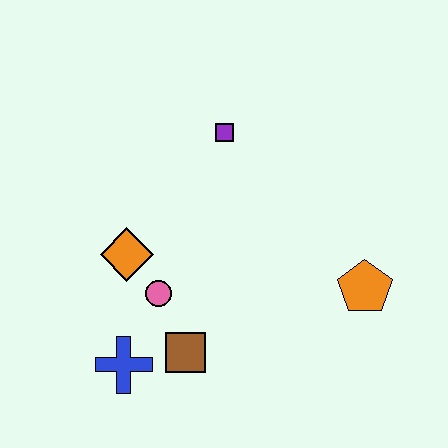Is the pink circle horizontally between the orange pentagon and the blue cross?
Yes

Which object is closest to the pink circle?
The orange diamond is closest to the pink circle.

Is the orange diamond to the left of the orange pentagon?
Yes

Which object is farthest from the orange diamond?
The orange pentagon is farthest from the orange diamond.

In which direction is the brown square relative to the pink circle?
The brown square is below the pink circle.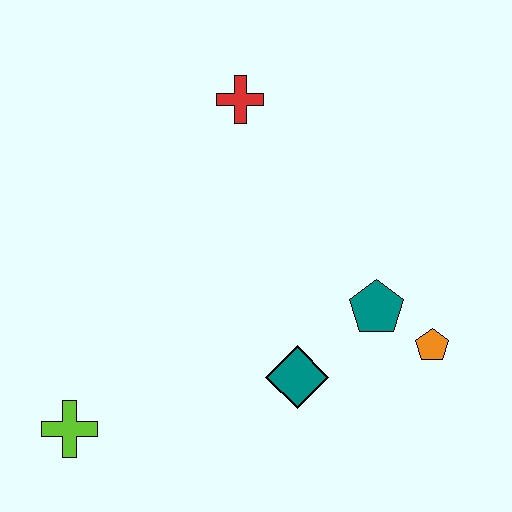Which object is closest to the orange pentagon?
The teal pentagon is closest to the orange pentagon.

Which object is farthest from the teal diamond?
The red cross is farthest from the teal diamond.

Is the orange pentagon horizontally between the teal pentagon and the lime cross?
No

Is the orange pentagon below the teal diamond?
No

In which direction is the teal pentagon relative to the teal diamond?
The teal pentagon is to the right of the teal diamond.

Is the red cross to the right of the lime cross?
Yes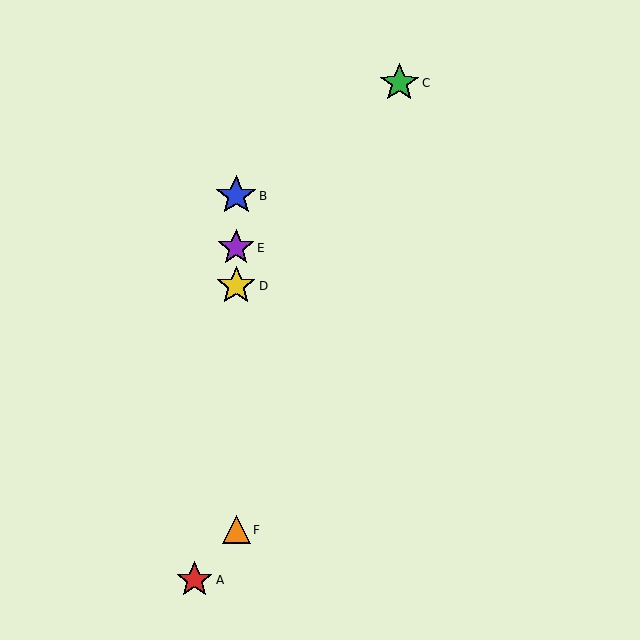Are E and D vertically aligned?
Yes, both are at x≈236.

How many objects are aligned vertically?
4 objects (B, D, E, F) are aligned vertically.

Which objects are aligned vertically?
Objects B, D, E, F are aligned vertically.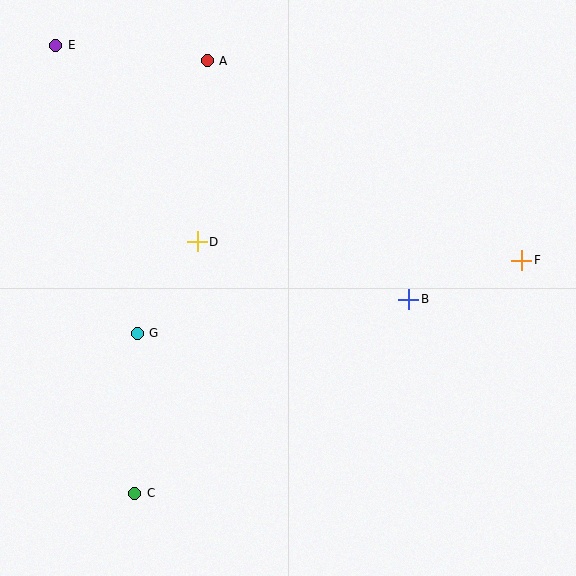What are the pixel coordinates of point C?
Point C is at (135, 493).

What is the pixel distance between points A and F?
The distance between A and F is 373 pixels.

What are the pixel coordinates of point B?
Point B is at (409, 299).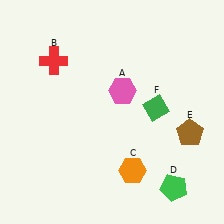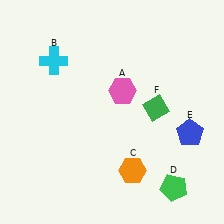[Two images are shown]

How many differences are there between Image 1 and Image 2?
There are 2 differences between the two images.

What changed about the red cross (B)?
In Image 1, B is red. In Image 2, it changed to cyan.